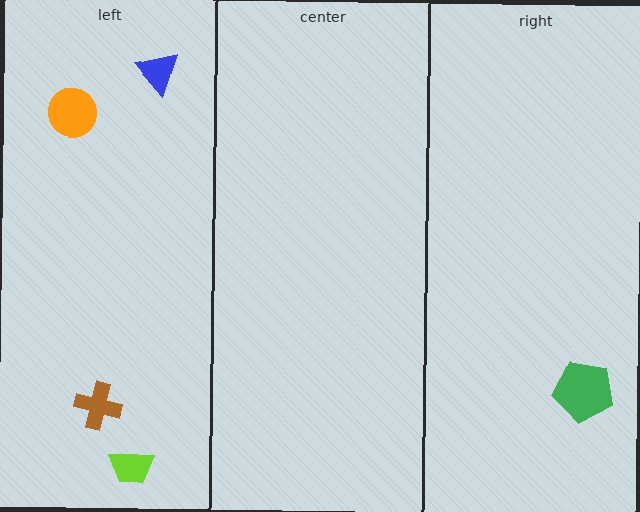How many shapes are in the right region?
1.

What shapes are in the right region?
The green pentagon.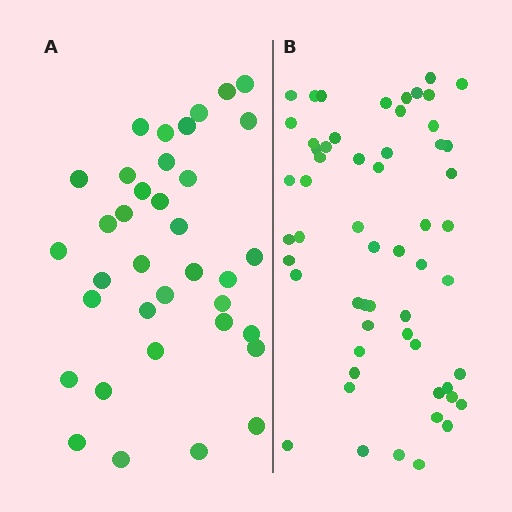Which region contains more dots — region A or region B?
Region B (the right region) has more dots.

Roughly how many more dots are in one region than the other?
Region B has approximately 20 more dots than region A.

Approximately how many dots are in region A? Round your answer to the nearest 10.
About 40 dots. (The exact count is 36, which rounds to 40.)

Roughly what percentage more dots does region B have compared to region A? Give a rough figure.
About 60% more.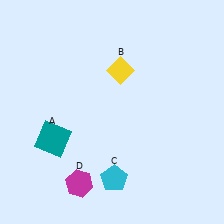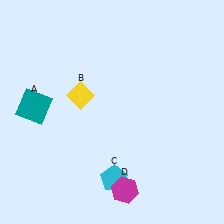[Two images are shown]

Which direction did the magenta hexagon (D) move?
The magenta hexagon (D) moved right.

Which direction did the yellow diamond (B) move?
The yellow diamond (B) moved left.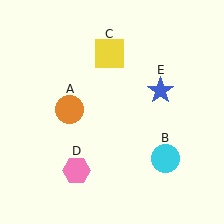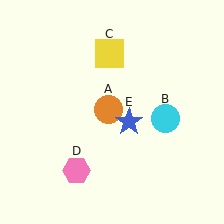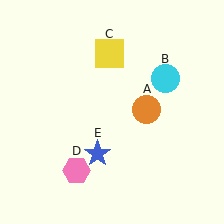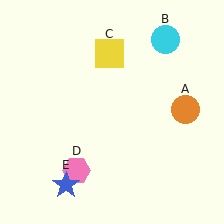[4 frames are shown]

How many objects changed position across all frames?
3 objects changed position: orange circle (object A), cyan circle (object B), blue star (object E).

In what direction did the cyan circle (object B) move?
The cyan circle (object B) moved up.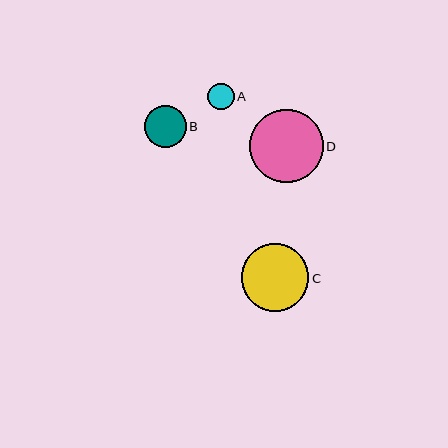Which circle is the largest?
Circle D is the largest with a size of approximately 73 pixels.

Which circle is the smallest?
Circle A is the smallest with a size of approximately 27 pixels.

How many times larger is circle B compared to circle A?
Circle B is approximately 1.6 times the size of circle A.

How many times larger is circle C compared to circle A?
Circle C is approximately 2.5 times the size of circle A.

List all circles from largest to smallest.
From largest to smallest: D, C, B, A.